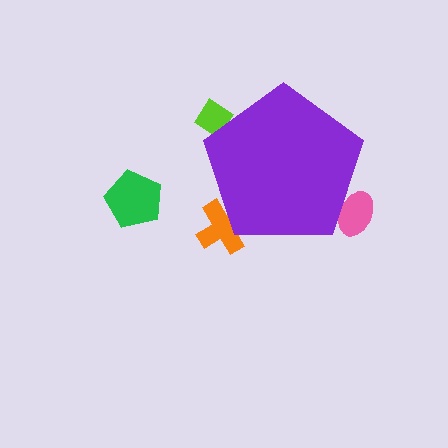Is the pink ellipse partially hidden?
Yes, the pink ellipse is partially hidden behind the purple pentagon.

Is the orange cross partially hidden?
Yes, the orange cross is partially hidden behind the purple pentagon.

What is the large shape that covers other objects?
A purple pentagon.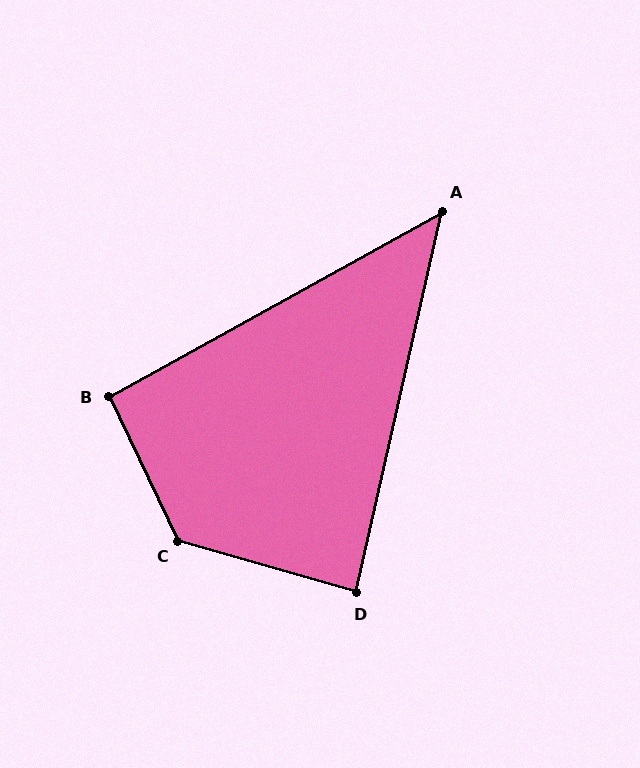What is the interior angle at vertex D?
Approximately 87 degrees (approximately right).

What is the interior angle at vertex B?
Approximately 93 degrees (approximately right).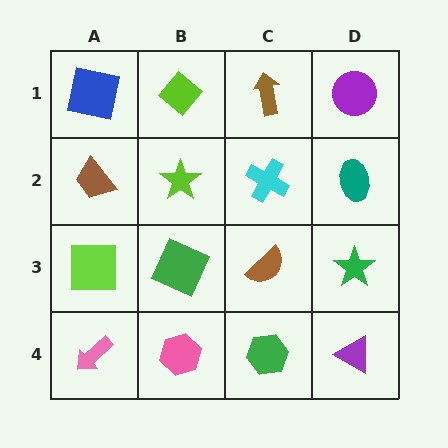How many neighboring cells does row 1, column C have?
3.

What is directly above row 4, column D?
A green star.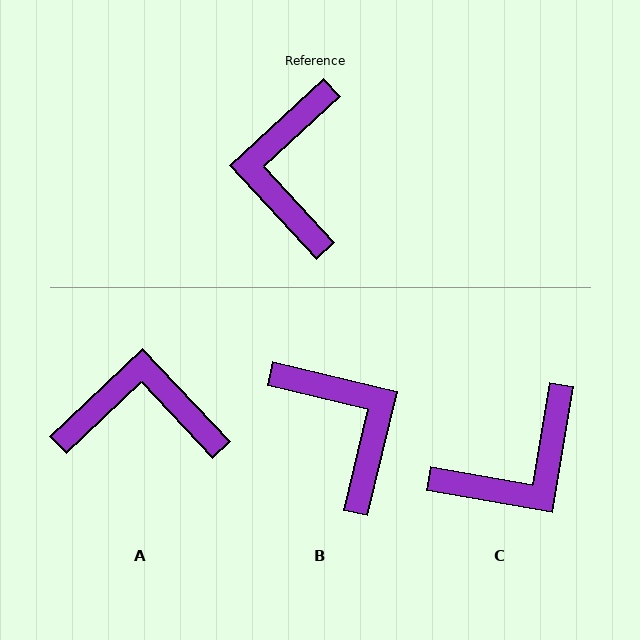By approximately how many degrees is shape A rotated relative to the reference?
Approximately 89 degrees clockwise.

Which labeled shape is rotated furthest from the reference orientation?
B, about 146 degrees away.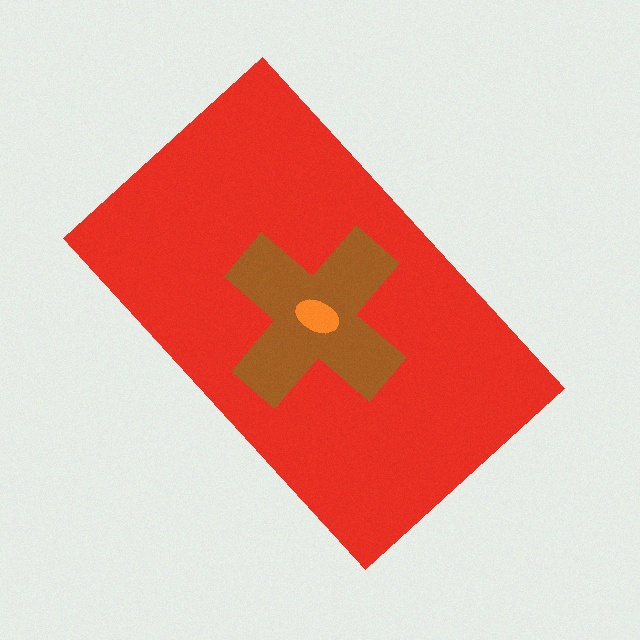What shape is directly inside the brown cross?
The orange ellipse.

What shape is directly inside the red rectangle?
The brown cross.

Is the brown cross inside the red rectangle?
Yes.